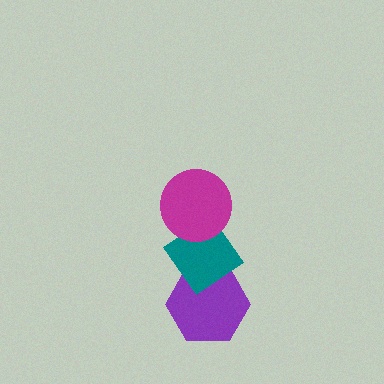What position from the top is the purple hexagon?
The purple hexagon is 3rd from the top.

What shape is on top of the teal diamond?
The magenta circle is on top of the teal diamond.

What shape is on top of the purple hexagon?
The teal diamond is on top of the purple hexagon.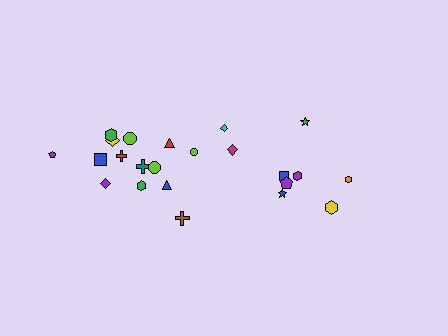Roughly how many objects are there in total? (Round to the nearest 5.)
Roughly 25 objects in total.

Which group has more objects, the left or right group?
The left group.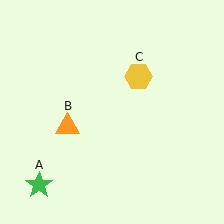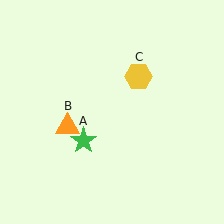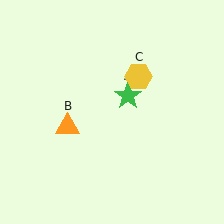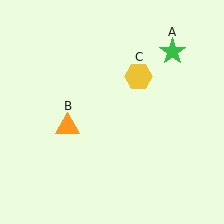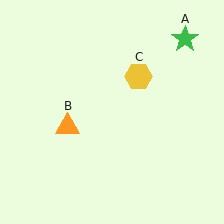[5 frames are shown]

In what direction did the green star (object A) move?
The green star (object A) moved up and to the right.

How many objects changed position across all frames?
1 object changed position: green star (object A).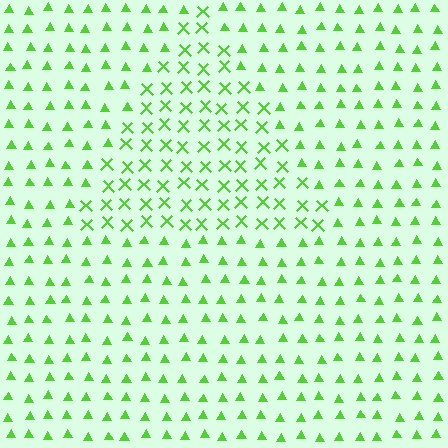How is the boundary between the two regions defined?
The boundary is defined by a change in element shape: X marks inside vs. triangles outside. All elements share the same color and spacing.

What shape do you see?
I see a triangle.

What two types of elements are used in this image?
The image uses X marks inside the triangle region and triangles outside it.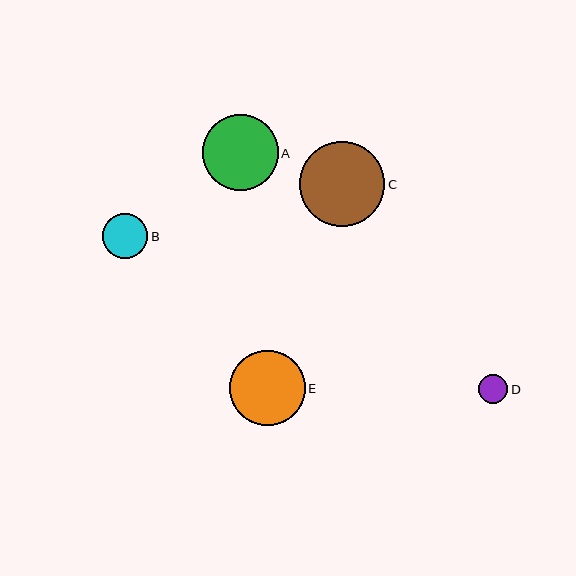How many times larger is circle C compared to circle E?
Circle C is approximately 1.1 times the size of circle E.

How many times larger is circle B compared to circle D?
Circle B is approximately 1.6 times the size of circle D.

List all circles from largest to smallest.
From largest to smallest: C, A, E, B, D.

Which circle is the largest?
Circle C is the largest with a size of approximately 85 pixels.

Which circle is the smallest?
Circle D is the smallest with a size of approximately 29 pixels.